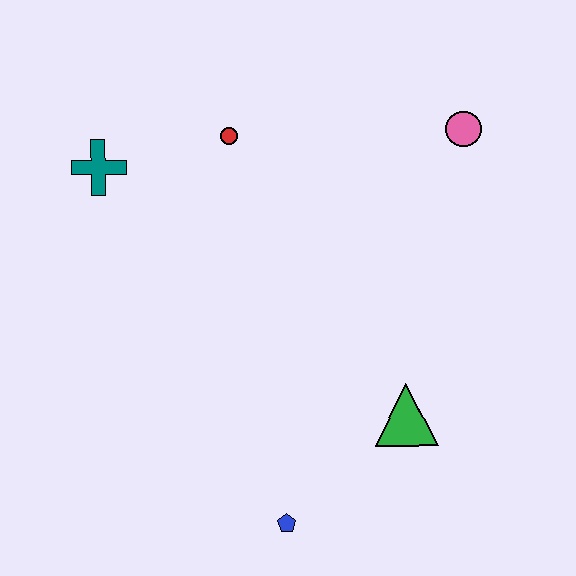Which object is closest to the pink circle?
The red circle is closest to the pink circle.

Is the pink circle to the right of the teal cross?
Yes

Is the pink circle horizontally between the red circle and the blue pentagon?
No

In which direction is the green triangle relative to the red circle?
The green triangle is below the red circle.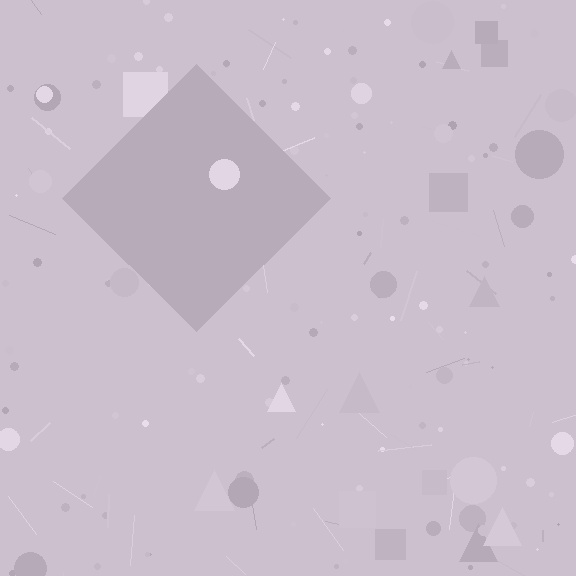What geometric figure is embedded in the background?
A diamond is embedded in the background.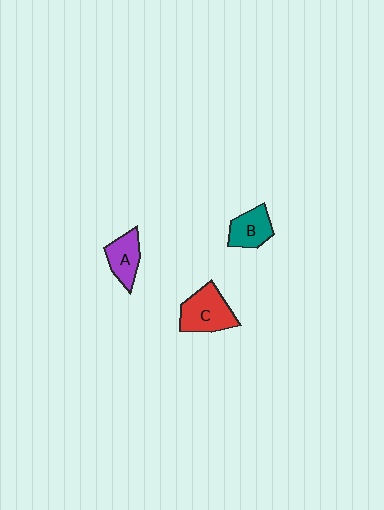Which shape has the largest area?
Shape C (red).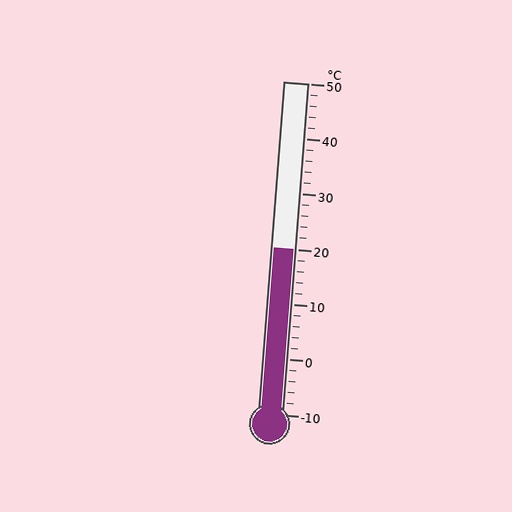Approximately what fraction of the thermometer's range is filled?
The thermometer is filled to approximately 50% of its range.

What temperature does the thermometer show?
The thermometer shows approximately 20°C.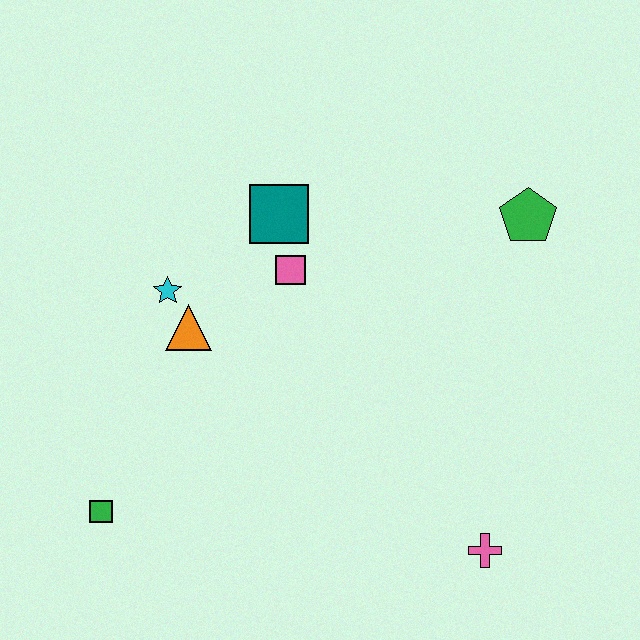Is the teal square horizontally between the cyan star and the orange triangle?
No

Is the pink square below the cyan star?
No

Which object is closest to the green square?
The orange triangle is closest to the green square.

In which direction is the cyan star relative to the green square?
The cyan star is above the green square.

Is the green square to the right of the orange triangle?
No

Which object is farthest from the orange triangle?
The pink cross is farthest from the orange triangle.